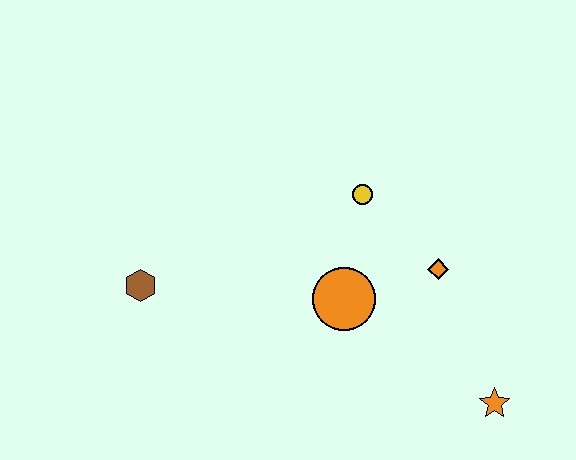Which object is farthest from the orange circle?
The brown hexagon is farthest from the orange circle.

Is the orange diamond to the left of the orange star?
Yes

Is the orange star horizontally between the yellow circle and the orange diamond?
No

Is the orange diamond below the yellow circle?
Yes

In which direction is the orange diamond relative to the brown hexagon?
The orange diamond is to the right of the brown hexagon.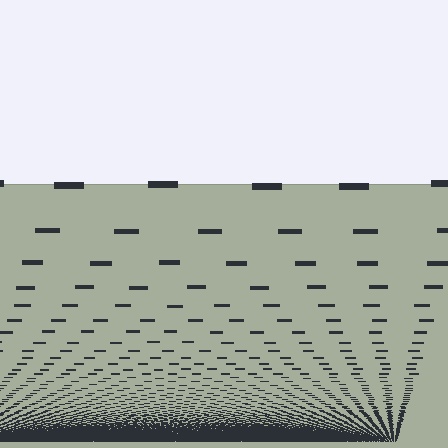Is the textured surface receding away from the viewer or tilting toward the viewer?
The surface appears to tilt toward the viewer. Texture elements get larger and sparser toward the top.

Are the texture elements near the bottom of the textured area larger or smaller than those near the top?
Smaller. The gradient is inverted — elements near the bottom are smaller and denser.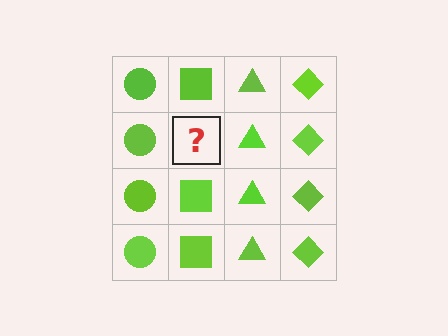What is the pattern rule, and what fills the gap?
The rule is that each column has a consistent shape. The gap should be filled with a lime square.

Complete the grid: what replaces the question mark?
The question mark should be replaced with a lime square.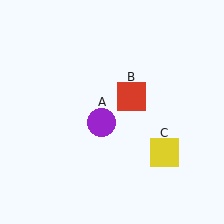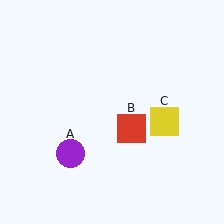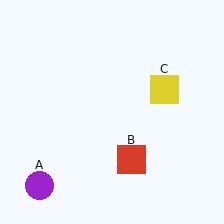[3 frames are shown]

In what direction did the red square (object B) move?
The red square (object B) moved down.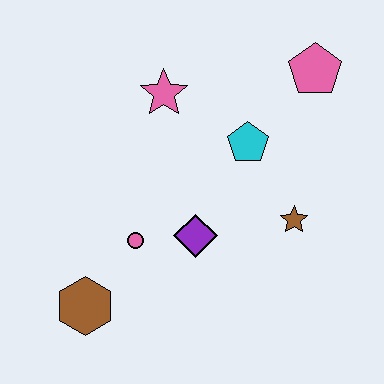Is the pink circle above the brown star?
No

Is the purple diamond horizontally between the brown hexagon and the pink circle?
No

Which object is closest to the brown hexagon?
The pink circle is closest to the brown hexagon.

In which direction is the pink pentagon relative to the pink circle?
The pink pentagon is to the right of the pink circle.